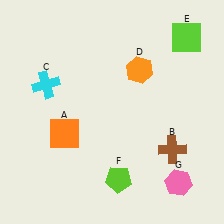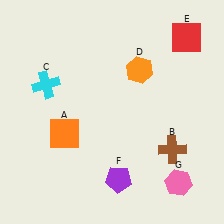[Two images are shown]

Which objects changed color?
E changed from lime to red. F changed from lime to purple.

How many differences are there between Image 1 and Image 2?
There are 2 differences between the two images.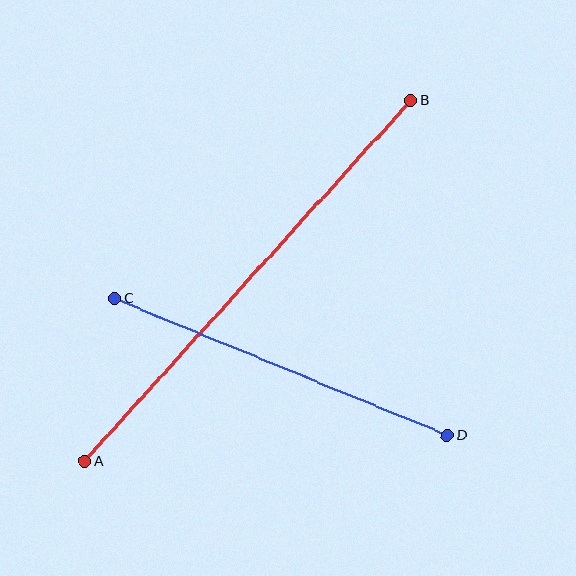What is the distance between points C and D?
The distance is approximately 360 pixels.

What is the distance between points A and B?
The distance is approximately 486 pixels.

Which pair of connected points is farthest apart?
Points A and B are farthest apart.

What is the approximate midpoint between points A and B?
The midpoint is at approximately (248, 281) pixels.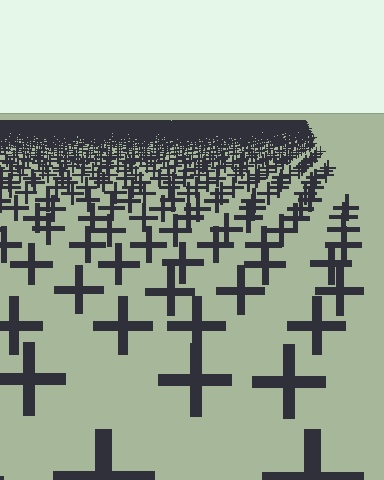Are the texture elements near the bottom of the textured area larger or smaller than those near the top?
Larger. Near the bottom, elements are closer to the viewer and appear at a bigger on-screen size.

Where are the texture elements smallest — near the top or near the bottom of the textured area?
Near the top.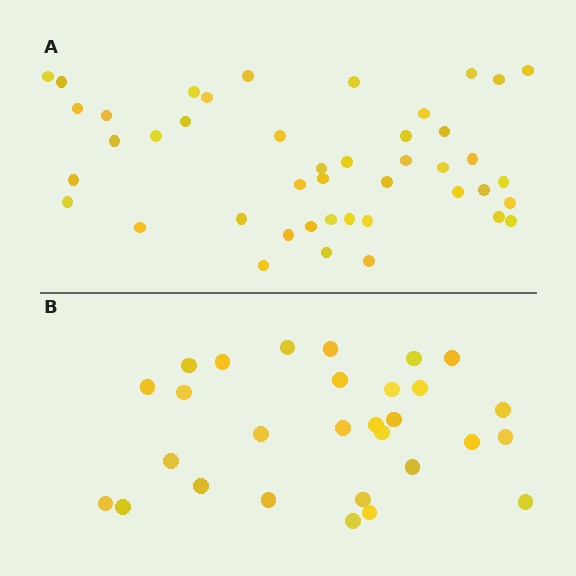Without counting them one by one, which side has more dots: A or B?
Region A (the top region) has more dots.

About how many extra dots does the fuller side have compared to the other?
Region A has approximately 15 more dots than region B.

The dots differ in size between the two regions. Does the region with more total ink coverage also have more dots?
No. Region B has more total ink coverage because its dots are larger, but region A actually contains more individual dots. Total area can be misleading — the number of items is what matters here.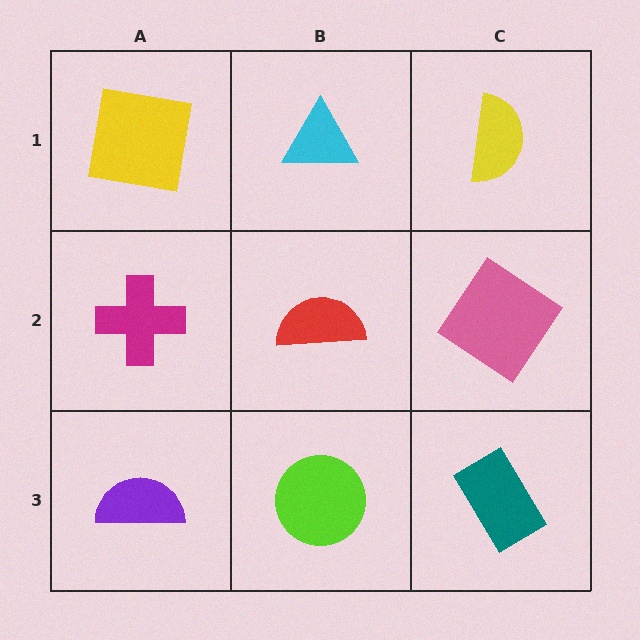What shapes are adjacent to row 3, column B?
A red semicircle (row 2, column B), a purple semicircle (row 3, column A), a teal rectangle (row 3, column C).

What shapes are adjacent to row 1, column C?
A pink diamond (row 2, column C), a cyan triangle (row 1, column B).